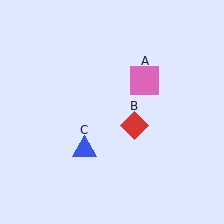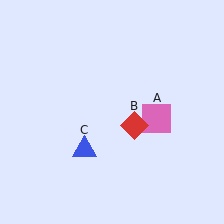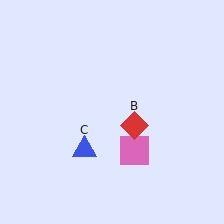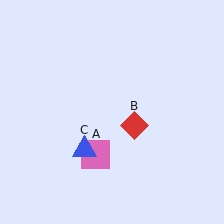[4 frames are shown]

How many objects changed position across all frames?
1 object changed position: pink square (object A).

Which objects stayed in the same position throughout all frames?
Red diamond (object B) and blue triangle (object C) remained stationary.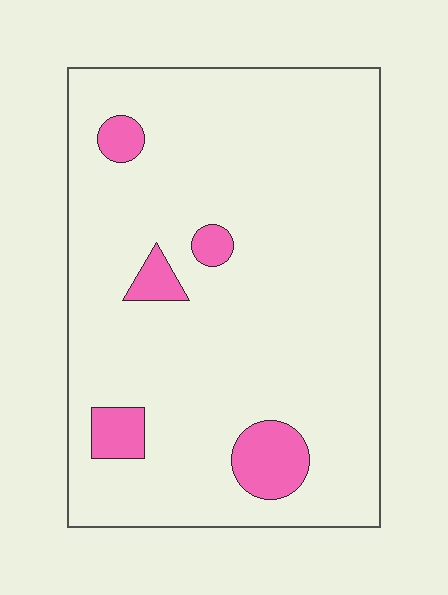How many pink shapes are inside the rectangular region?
5.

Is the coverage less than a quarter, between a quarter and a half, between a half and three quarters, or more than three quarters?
Less than a quarter.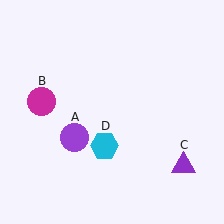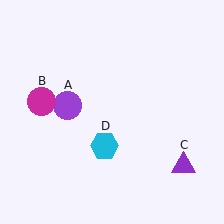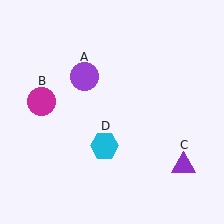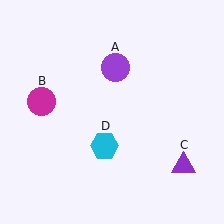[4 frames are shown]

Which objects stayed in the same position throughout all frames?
Magenta circle (object B) and purple triangle (object C) and cyan hexagon (object D) remained stationary.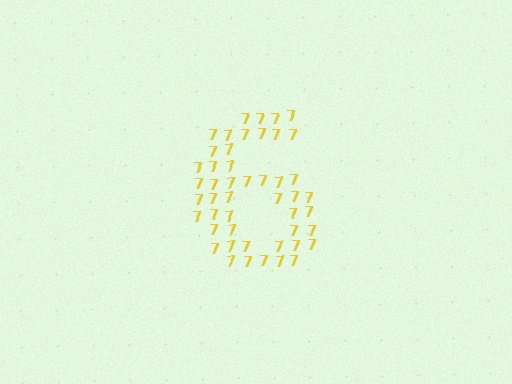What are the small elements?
The small elements are digit 7's.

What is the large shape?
The large shape is the digit 6.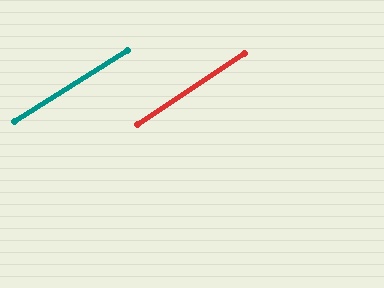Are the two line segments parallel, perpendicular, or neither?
Parallel — their directions differ by only 0.9°.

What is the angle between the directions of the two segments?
Approximately 1 degree.